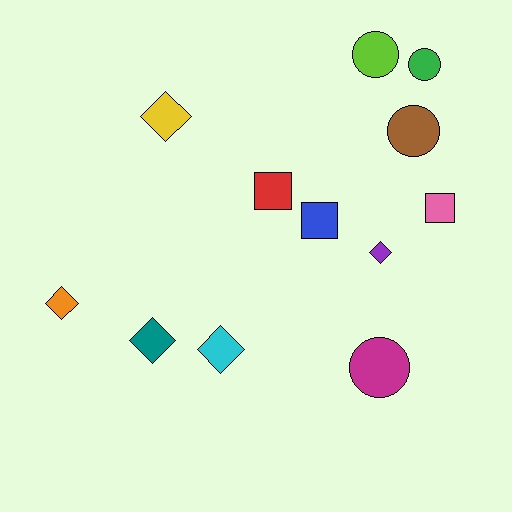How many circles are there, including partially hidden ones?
There are 4 circles.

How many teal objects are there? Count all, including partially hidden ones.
There is 1 teal object.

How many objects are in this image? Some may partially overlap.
There are 12 objects.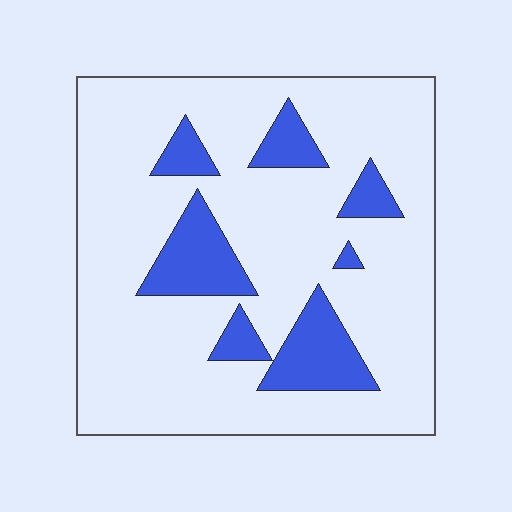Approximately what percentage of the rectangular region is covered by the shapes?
Approximately 20%.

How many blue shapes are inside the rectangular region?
7.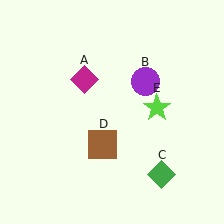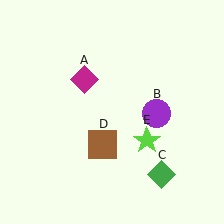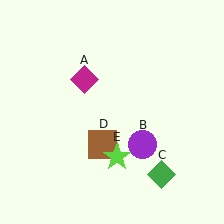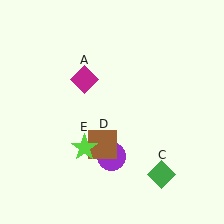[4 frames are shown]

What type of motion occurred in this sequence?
The purple circle (object B), lime star (object E) rotated clockwise around the center of the scene.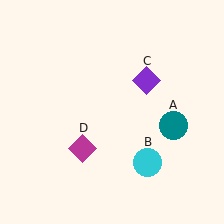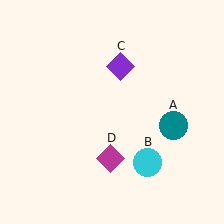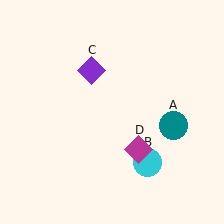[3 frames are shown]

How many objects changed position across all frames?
2 objects changed position: purple diamond (object C), magenta diamond (object D).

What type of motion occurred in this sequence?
The purple diamond (object C), magenta diamond (object D) rotated counterclockwise around the center of the scene.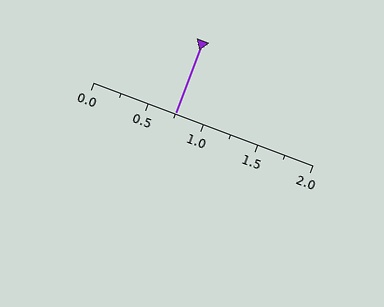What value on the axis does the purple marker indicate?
The marker indicates approximately 0.75.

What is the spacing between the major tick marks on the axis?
The major ticks are spaced 0.5 apart.